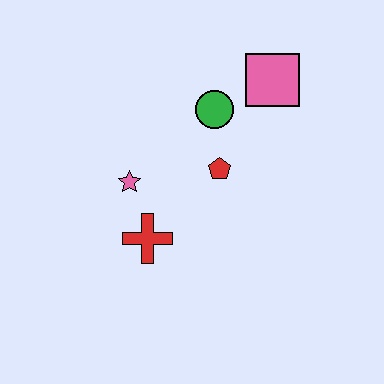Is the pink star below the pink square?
Yes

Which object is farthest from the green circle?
The red cross is farthest from the green circle.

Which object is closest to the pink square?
The green circle is closest to the pink square.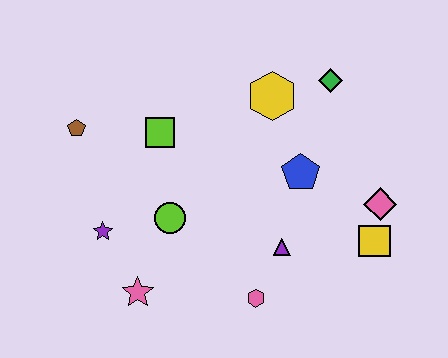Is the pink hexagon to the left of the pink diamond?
Yes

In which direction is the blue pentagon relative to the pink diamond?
The blue pentagon is to the left of the pink diamond.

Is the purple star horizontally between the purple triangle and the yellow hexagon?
No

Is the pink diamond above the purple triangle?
Yes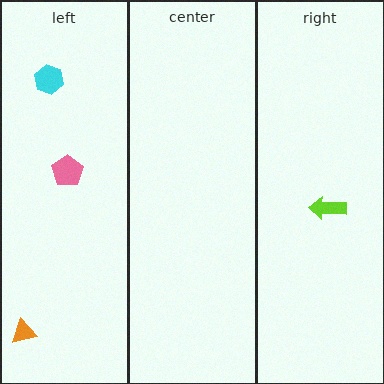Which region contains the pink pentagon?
The left region.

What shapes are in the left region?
The orange triangle, the cyan hexagon, the pink pentagon.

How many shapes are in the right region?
1.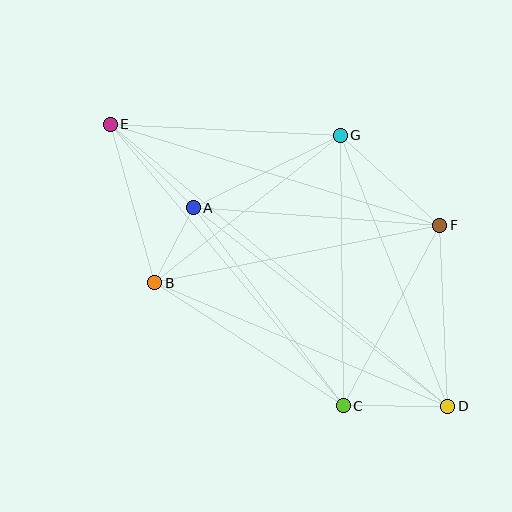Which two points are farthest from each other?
Points D and E are farthest from each other.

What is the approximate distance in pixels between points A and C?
The distance between A and C is approximately 248 pixels.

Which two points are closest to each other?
Points A and B are closest to each other.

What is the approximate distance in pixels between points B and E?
The distance between B and E is approximately 165 pixels.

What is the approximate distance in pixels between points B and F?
The distance between B and F is approximately 291 pixels.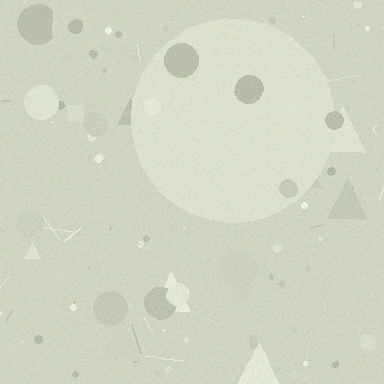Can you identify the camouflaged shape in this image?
The camouflaged shape is a circle.